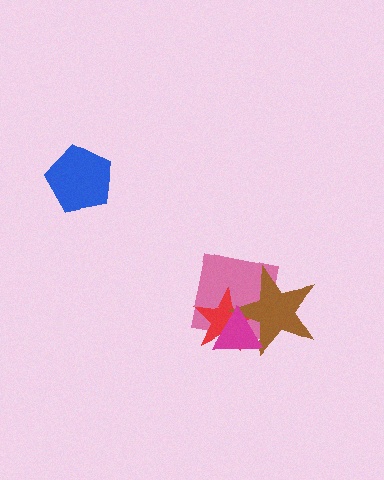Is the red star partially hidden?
Yes, it is partially covered by another shape.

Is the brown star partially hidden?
Yes, it is partially covered by another shape.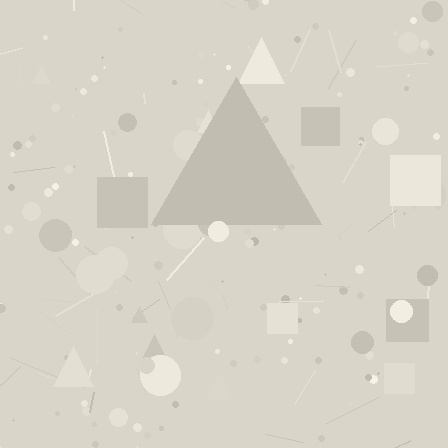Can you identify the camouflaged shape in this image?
The camouflaged shape is a triangle.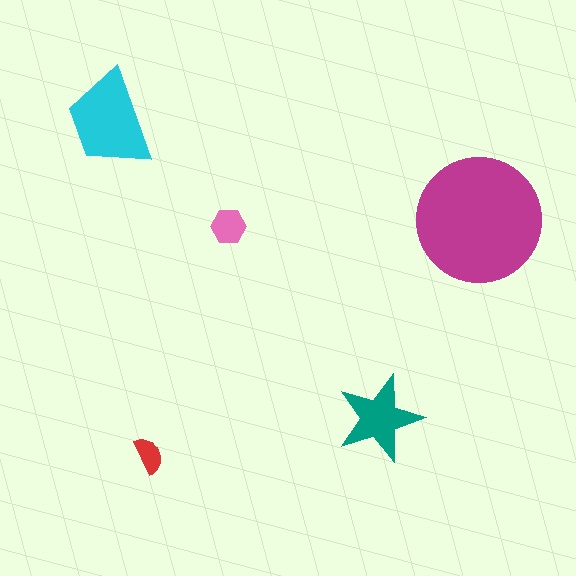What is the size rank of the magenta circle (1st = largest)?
1st.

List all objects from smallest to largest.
The red semicircle, the pink hexagon, the teal star, the cyan trapezoid, the magenta circle.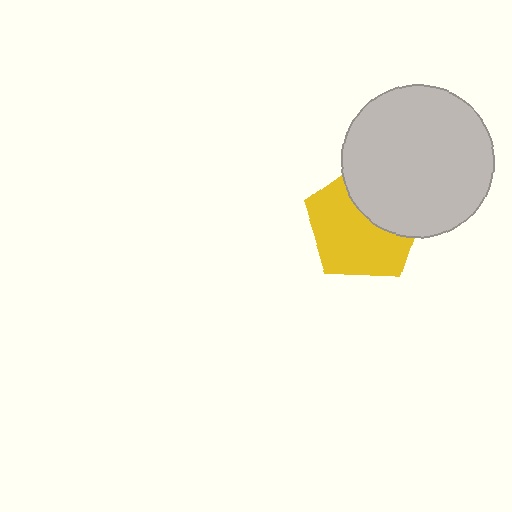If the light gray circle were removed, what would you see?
You would see the complete yellow pentagon.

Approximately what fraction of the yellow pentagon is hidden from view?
Roughly 38% of the yellow pentagon is hidden behind the light gray circle.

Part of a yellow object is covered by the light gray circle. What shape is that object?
It is a pentagon.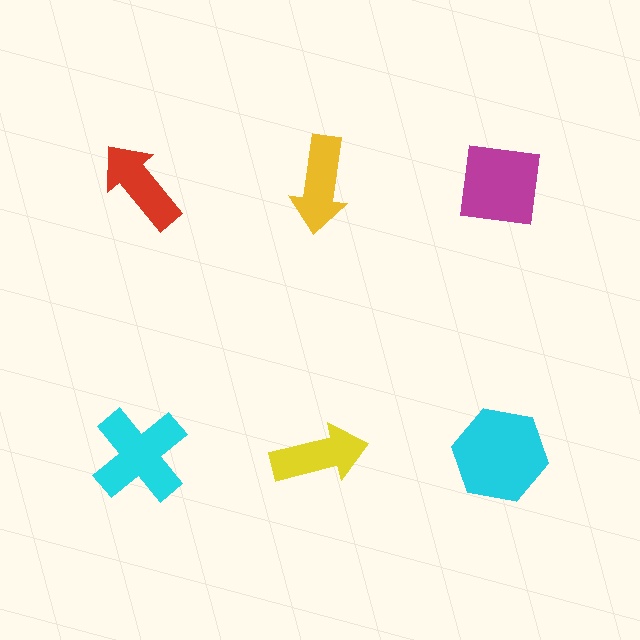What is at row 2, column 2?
A yellow arrow.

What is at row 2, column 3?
A cyan hexagon.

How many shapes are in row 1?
3 shapes.